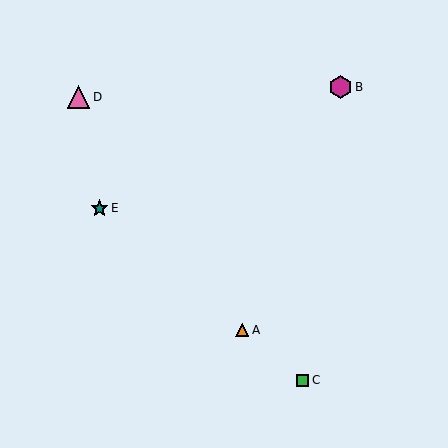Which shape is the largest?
The magenta hexagon (labeled B) is the largest.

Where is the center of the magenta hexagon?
The center of the magenta hexagon is at (340, 87).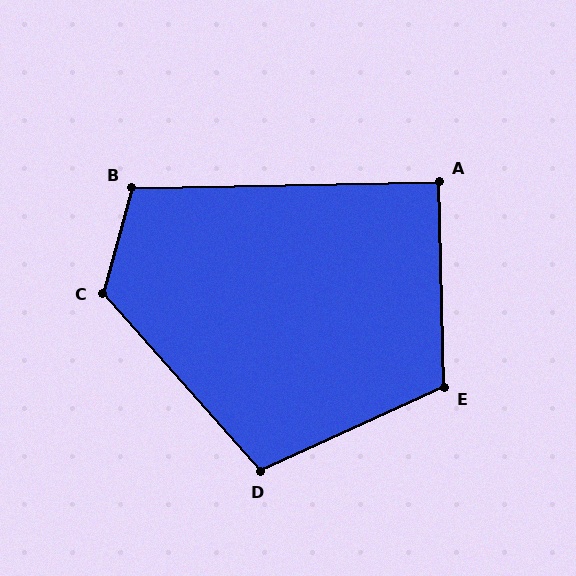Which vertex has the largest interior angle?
C, at approximately 123 degrees.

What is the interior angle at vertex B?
Approximately 107 degrees (obtuse).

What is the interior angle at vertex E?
Approximately 113 degrees (obtuse).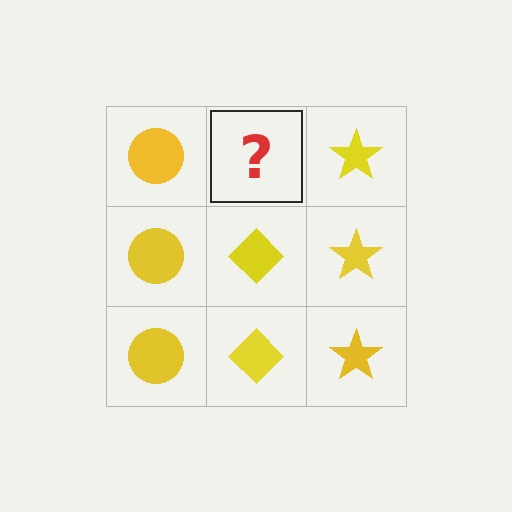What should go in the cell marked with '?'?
The missing cell should contain a yellow diamond.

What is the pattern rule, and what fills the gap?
The rule is that each column has a consistent shape. The gap should be filled with a yellow diamond.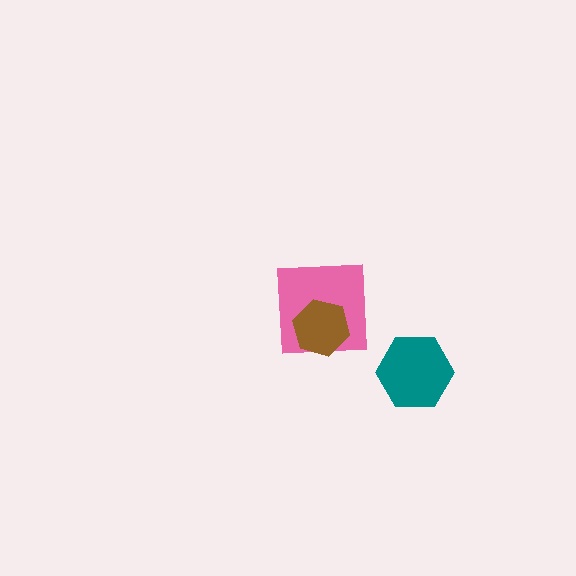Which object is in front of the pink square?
The brown hexagon is in front of the pink square.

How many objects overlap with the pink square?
1 object overlaps with the pink square.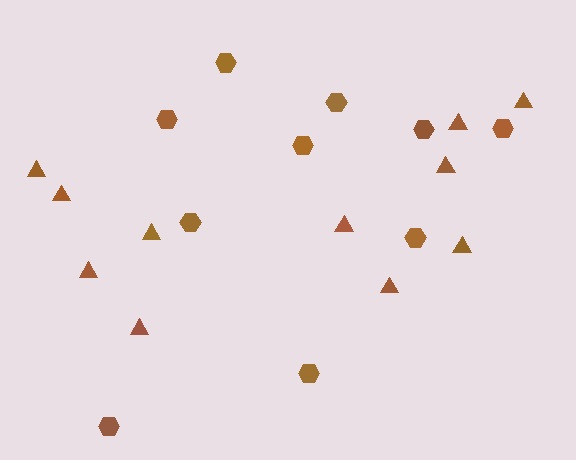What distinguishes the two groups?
There are 2 groups: one group of hexagons (10) and one group of triangles (11).